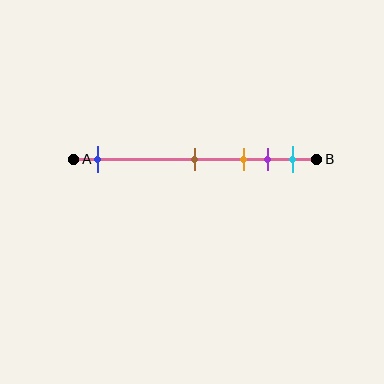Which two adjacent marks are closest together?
The purple and cyan marks are the closest adjacent pair.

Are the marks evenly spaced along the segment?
No, the marks are not evenly spaced.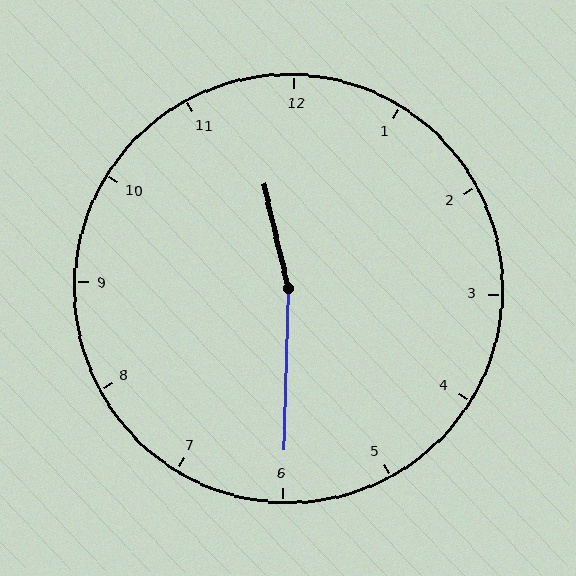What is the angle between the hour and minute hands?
Approximately 165 degrees.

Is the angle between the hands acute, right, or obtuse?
It is obtuse.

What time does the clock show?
11:30.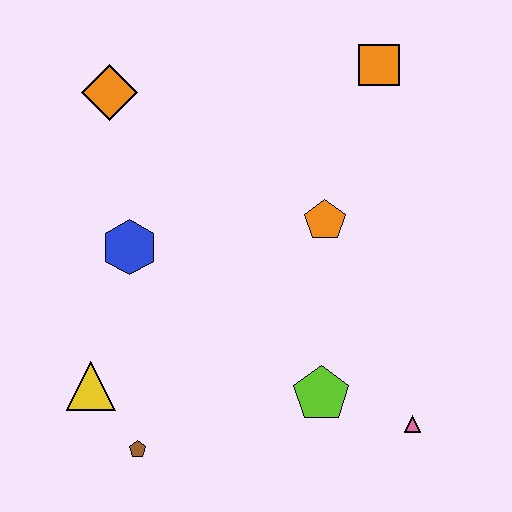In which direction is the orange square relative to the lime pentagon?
The orange square is above the lime pentagon.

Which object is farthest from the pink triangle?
The orange diamond is farthest from the pink triangle.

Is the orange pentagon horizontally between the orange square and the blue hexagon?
Yes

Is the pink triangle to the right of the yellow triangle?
Yes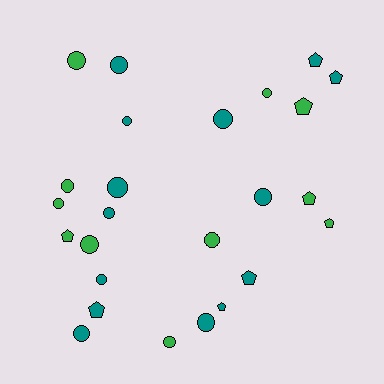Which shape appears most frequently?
Circle, with 16 objects.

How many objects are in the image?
There are 25 objects.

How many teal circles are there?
There are 9 teal circles.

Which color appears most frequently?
Teal, with 14 objects.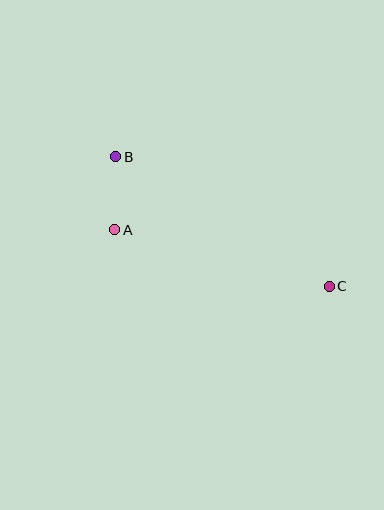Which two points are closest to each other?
Points A and B are closest to each other.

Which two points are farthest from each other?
Points B and C are farthest from each other.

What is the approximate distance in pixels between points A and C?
The distance between A and C is approximately 222 pixels.